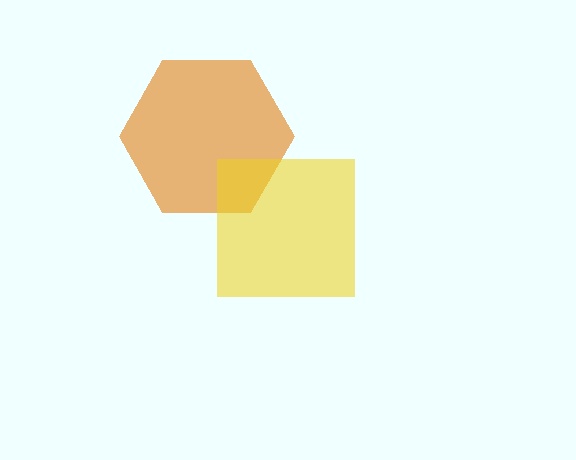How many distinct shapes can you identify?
There are 2 distinct shapes: an orange hexagon, a yellow square.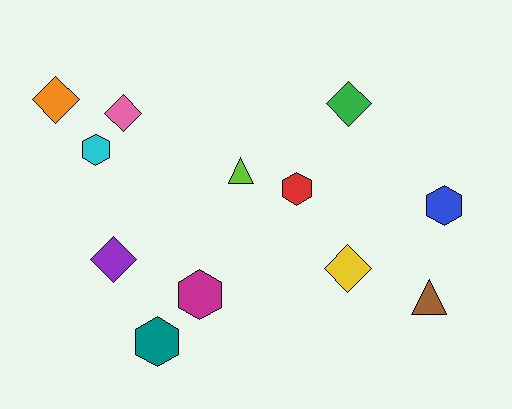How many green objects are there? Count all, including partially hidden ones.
There is 1 green object.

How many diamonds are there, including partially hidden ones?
There are 5 diamonds.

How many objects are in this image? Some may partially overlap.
There are 12 objects.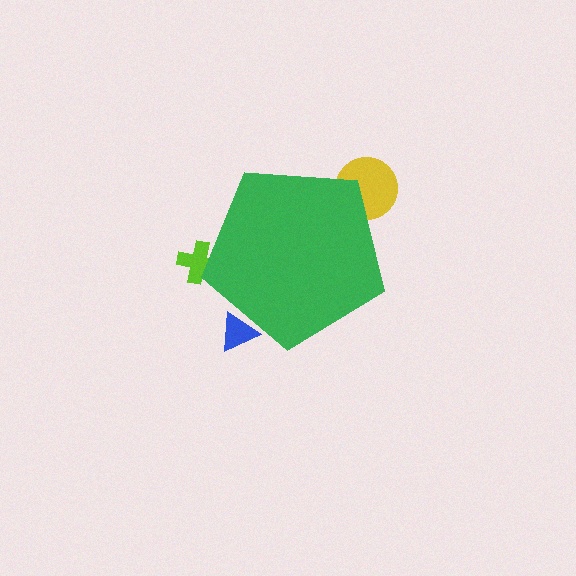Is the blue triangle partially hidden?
Yes, the blue triangle is partially hidden behind the green pentagon.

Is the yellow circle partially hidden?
Yes, the yellow circle is partially hidden behind the green pentagon.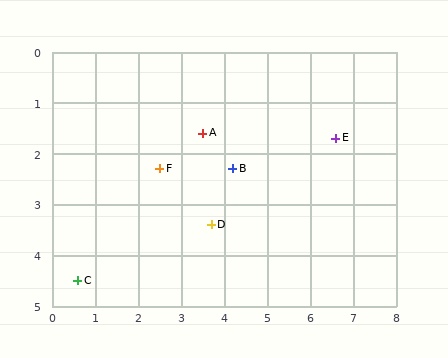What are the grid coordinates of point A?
Point A is at approximately (3.5, 1.6).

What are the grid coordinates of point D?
Point D is at approximately (3.7, 3.4).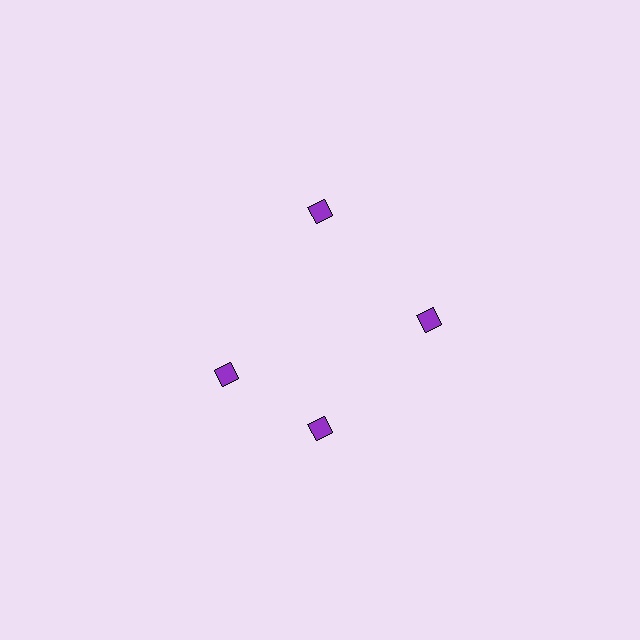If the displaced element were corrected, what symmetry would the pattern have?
It would have 4-fold rotational symmetry — the pattern would map onto itself every 90 degrees.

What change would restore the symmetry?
The symmetry would be restored by rotating it back into even spacing with its neighbors so that all 4 diamonds sit at equal angles and equal distance from the center.